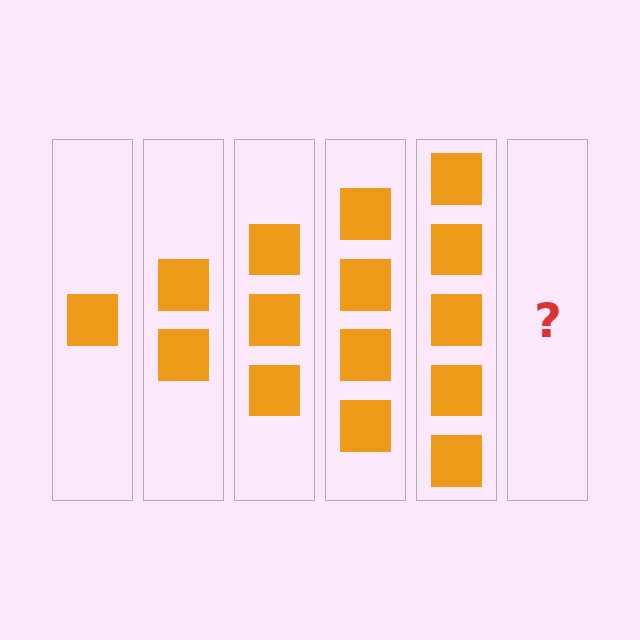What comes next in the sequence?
The next element should be 6 squares.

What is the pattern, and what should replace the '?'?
The pattern is that each step adds one more square. The '?' should be 6 squares.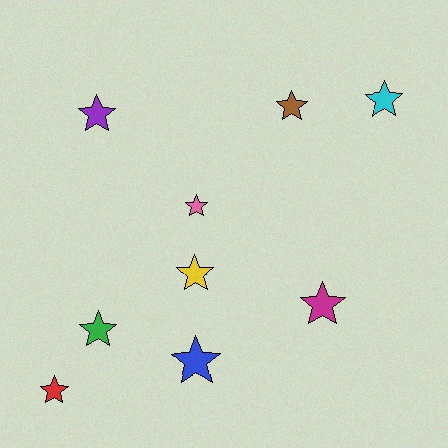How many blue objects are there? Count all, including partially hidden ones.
There is 1 blue object.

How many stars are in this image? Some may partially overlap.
There are 9 stars.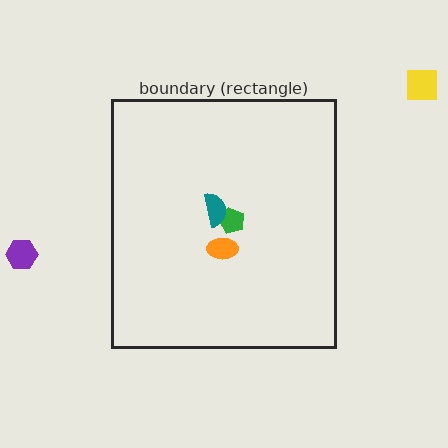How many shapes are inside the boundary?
3 inside, 2 outside.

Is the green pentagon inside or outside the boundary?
Inside.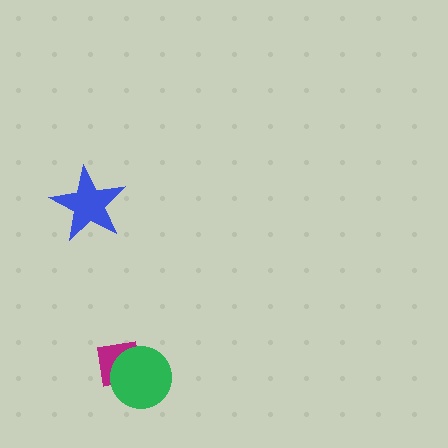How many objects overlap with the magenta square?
1 object overlaps with the magenta square.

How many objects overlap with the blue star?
0 objects overlap with the blue star.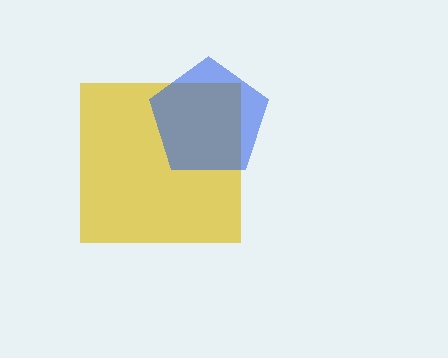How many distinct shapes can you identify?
There are 2 distinct shapes: a yellow square, a blue pentagon.